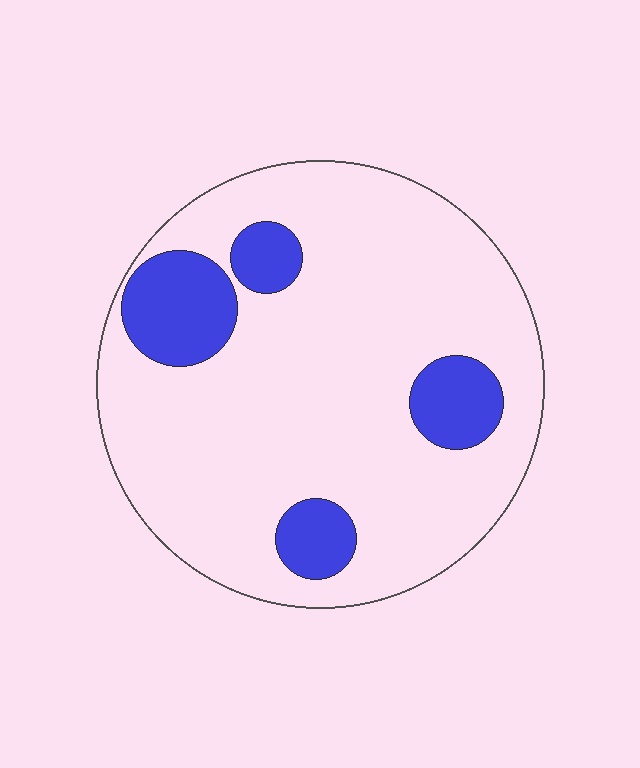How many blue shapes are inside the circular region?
4.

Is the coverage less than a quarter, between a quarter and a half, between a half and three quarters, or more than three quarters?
Less than a quarter.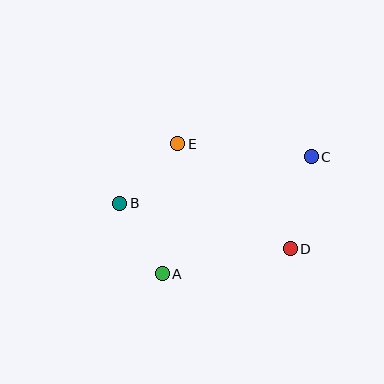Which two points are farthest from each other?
Points B and C are farthest from each other.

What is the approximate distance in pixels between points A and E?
The distance between A and E is approximately 131 pixels.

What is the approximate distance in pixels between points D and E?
The distance between D and E is approximately 154 pixels.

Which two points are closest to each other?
Points A and B are closest to each other.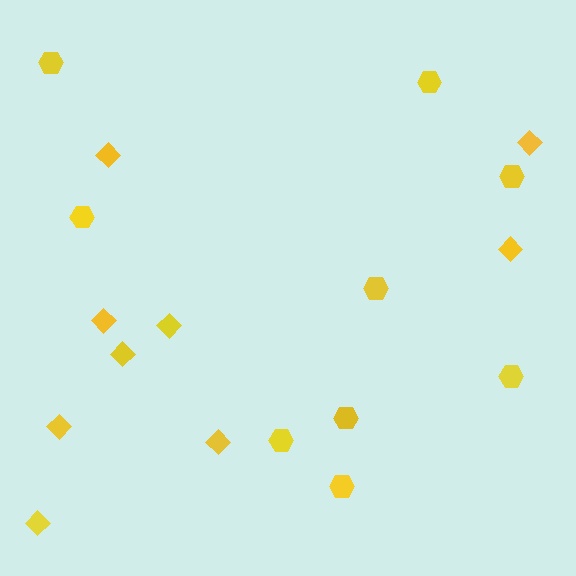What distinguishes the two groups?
There are 2 groups: one group of hexagons (9) and one group of diamonds (9).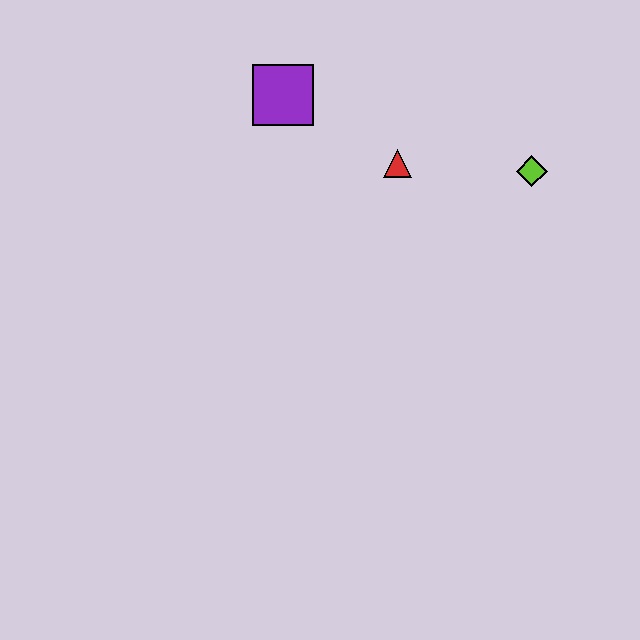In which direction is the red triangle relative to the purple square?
The red triangle is to the right of the purple square.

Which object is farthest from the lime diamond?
The purple square is farthest from the lime diamond.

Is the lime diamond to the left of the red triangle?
No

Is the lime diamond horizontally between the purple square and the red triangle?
No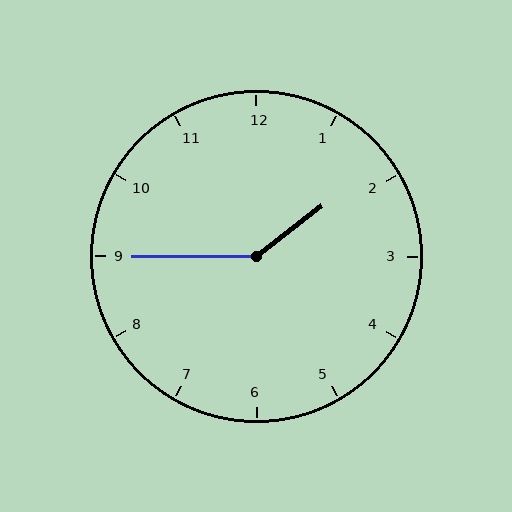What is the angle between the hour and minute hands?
Approximately 142 degrees.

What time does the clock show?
1:45.